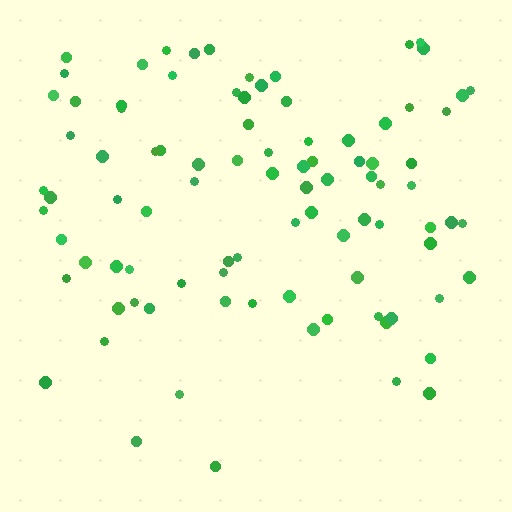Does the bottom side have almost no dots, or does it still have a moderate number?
Still a moderate number, just noticeably fewer than the top.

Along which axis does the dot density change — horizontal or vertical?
Vertical.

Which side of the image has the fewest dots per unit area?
The bottom.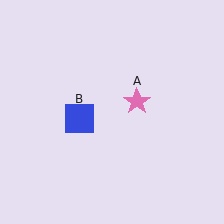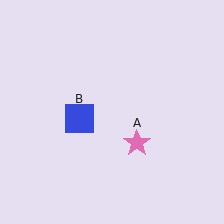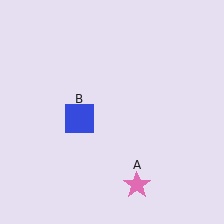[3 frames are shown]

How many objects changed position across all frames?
1 object changed position: pink star (object A).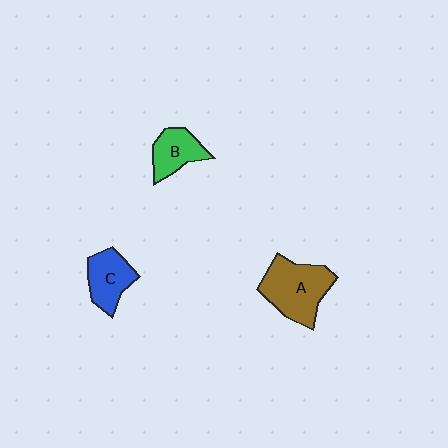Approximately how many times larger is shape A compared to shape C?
Approximately 1.5 times.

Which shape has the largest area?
Shape A (brown).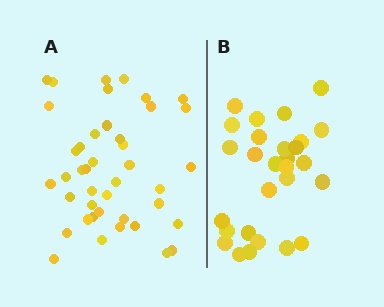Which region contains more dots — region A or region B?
Region A (the left region) has more dots.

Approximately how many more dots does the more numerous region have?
Region A has approximately 15 more dots than region B.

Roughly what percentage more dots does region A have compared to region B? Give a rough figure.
About 50% more.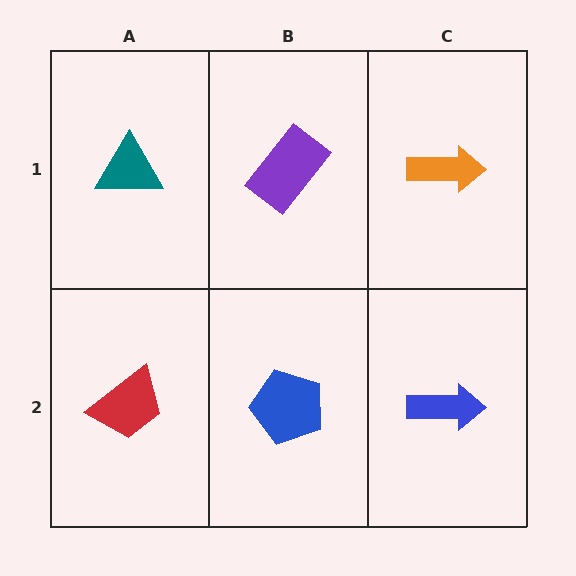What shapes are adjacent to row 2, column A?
A teal triangle (row 1, column A), a blue pentagon (row 2, column B).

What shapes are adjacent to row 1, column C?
A blue arrow (row 2, column C), a purple rectangle (row 1, column B).